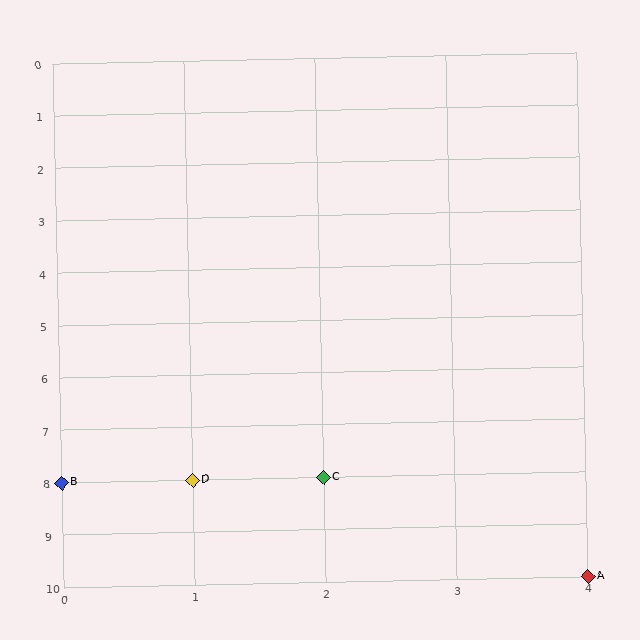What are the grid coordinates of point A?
Point A is at grid coordinates (4, 10).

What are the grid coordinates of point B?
Point B is at grid coordinates (0, 8).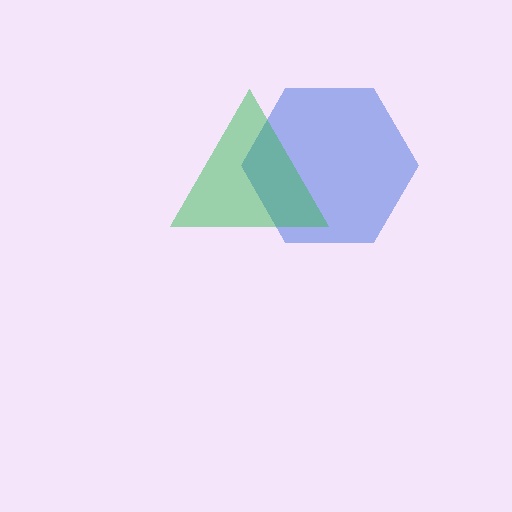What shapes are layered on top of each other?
The layered shapes are: a blue hexagon, a green triangle.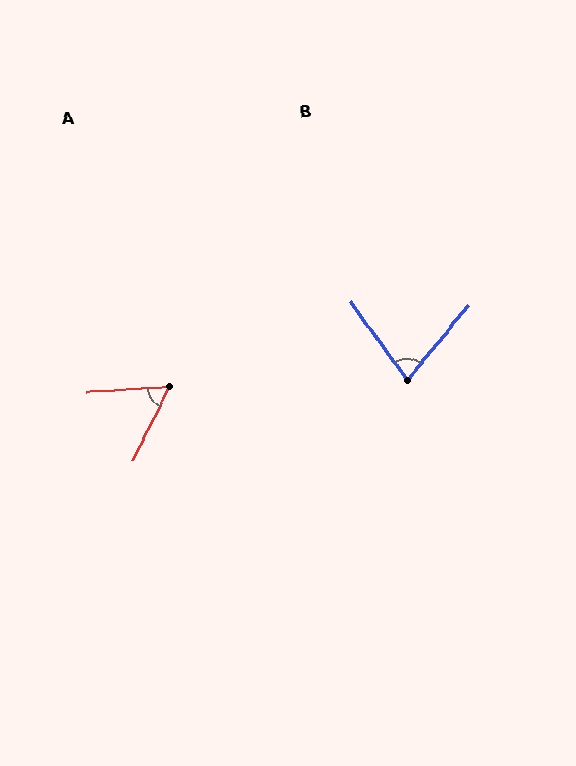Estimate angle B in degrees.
Approximately 76 degrees.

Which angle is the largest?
B, at approximately 76 degrees.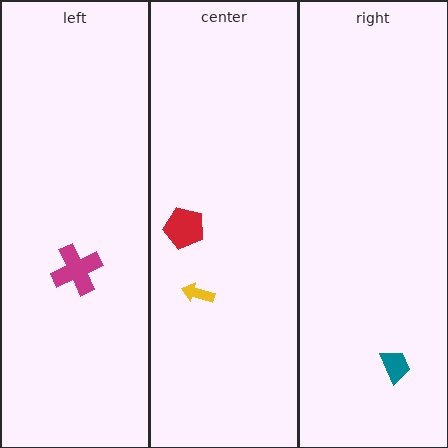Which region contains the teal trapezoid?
The right region.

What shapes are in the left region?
The magenta cross.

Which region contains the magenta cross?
The left region.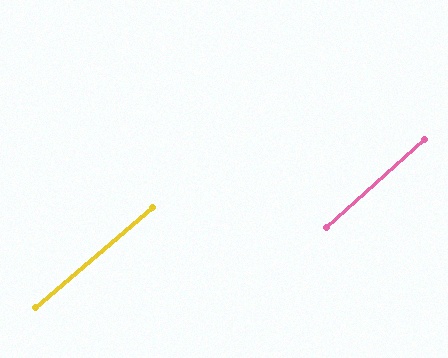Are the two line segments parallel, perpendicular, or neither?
Parallel — their directions differ by only 1.3°.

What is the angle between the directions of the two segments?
Approximately 1 degree.